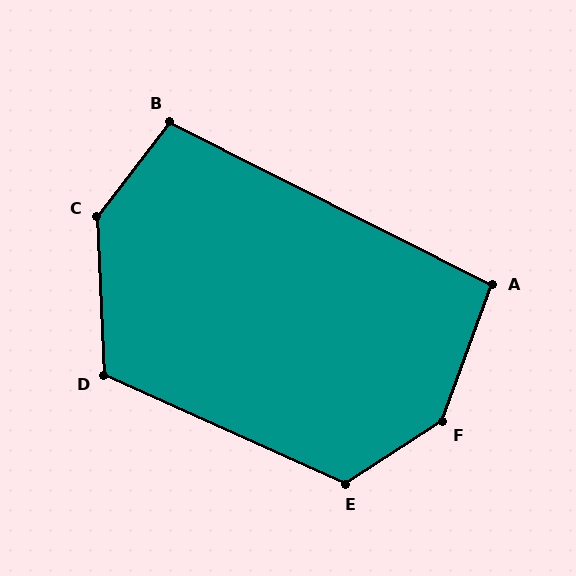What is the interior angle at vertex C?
Approximately 140 degrees (obtuse).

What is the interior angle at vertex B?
Approximately 101 degrees (obtuse).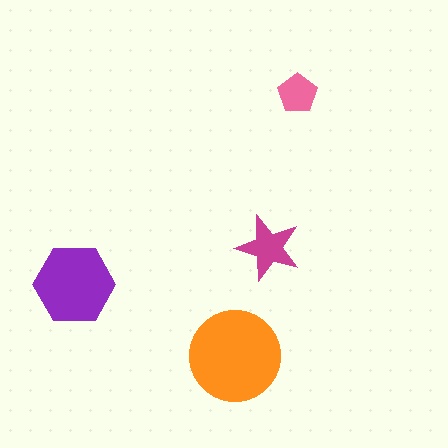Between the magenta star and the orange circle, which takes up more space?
The orange circle.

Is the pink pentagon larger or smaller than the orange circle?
Smaller.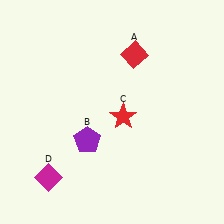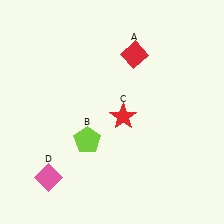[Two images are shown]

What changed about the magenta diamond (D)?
In Image 1, D is magenta. In Image 2, it changed to pink.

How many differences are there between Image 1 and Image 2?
There are 2 differences between the two images.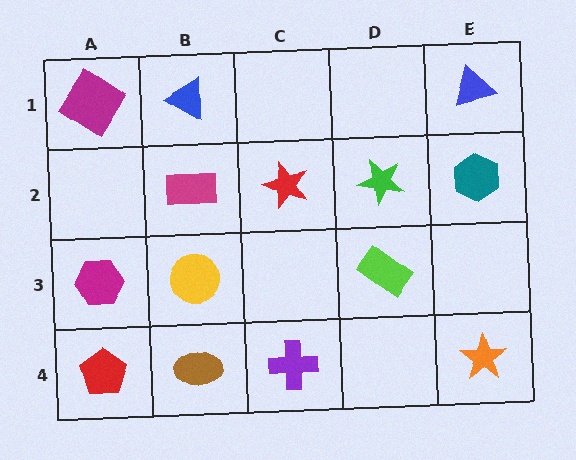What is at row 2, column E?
A teal hexagon.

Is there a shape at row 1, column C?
No, that cell is empty.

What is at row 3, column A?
A magenta hexagon.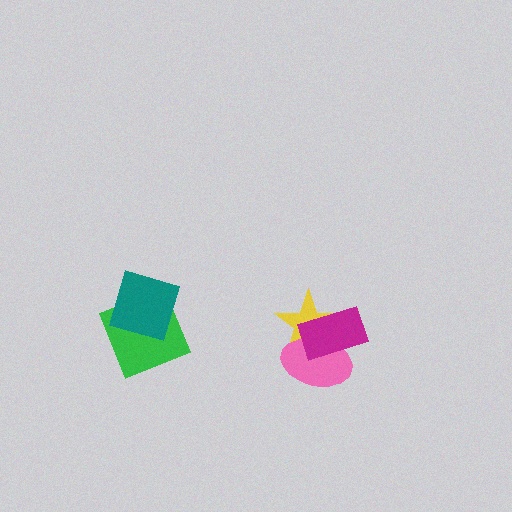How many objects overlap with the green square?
1 object overlaps with the green square.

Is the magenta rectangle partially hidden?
No, no other shape covers it.